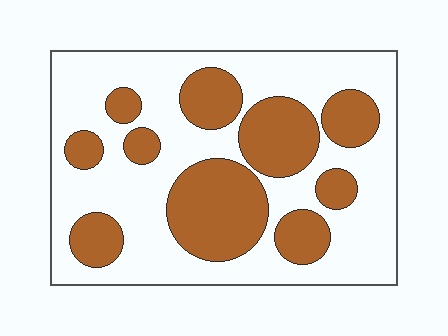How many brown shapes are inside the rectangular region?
10.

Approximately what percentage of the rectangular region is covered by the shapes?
Approximately 35%.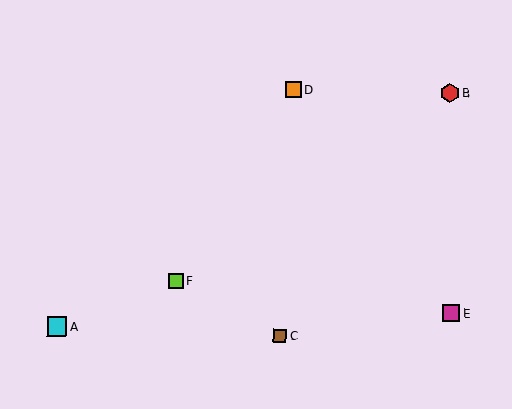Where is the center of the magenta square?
The center of the magenta square is at (452, 313).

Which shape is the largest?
The cyan square (labeled A) is the largest.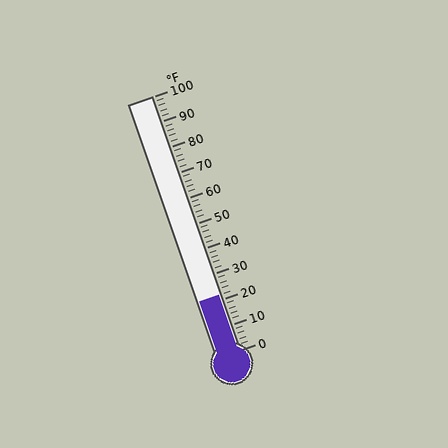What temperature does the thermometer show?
The thermometer shows approximately 22°F.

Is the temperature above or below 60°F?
The temperature is below 60°F.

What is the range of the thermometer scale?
The thermometer scale ranges from 0°F to 100°F.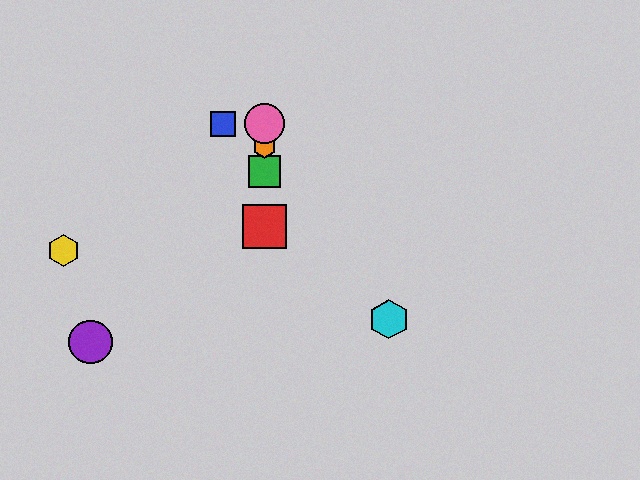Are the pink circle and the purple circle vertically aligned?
No, the pink circle is at x≈265 and the purple circle is at x≈90.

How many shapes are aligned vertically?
4 shapes (the red square, the green square, the orange hexagon, the pink circle) are aligned vertically.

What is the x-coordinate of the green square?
The green square is at x≈265.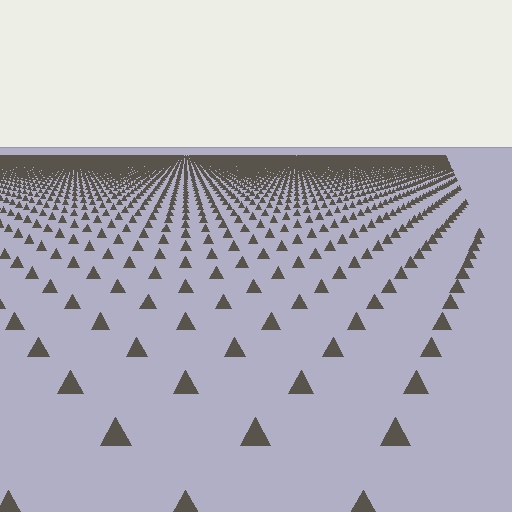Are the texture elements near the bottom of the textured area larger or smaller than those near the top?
Larger. Near the bottom, elements are closer to the viewer and appear at a bigger on-screen size.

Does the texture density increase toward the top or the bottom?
Density increases toward the top.